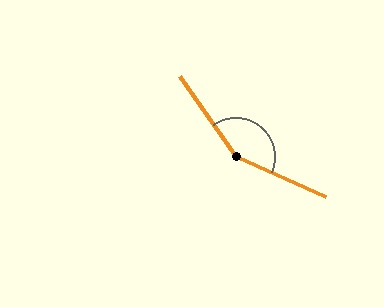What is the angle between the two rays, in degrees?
Approximately 149 degrees.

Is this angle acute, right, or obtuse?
It is obtuse.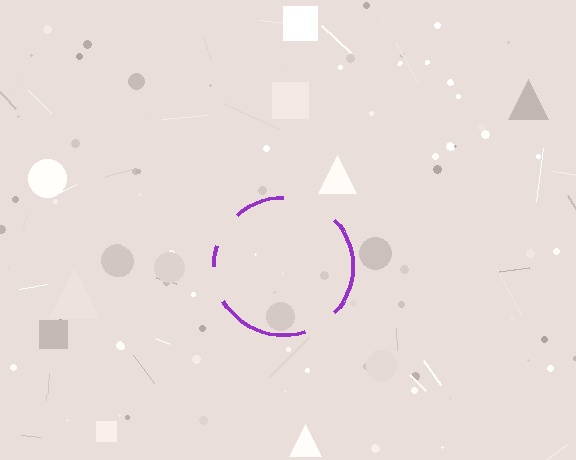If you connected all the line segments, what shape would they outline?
They would outline a circle.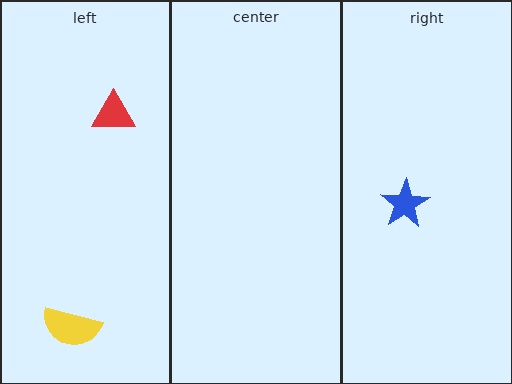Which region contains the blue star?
The right region.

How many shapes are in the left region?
2.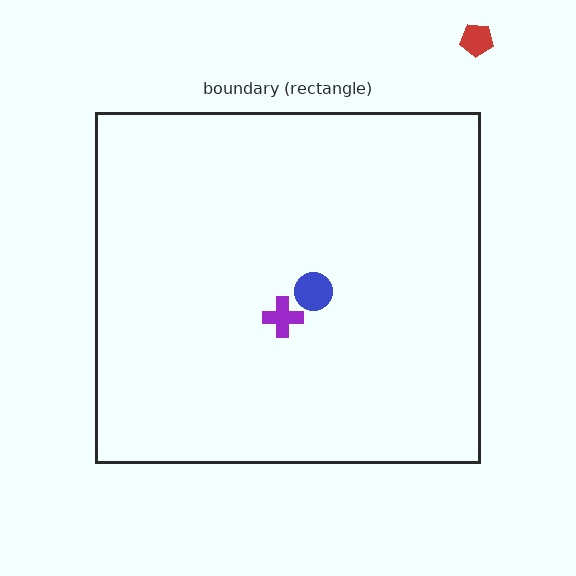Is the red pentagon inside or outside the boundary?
Outside.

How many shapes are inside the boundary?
2 inside, 1 outside.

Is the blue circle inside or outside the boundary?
Inside.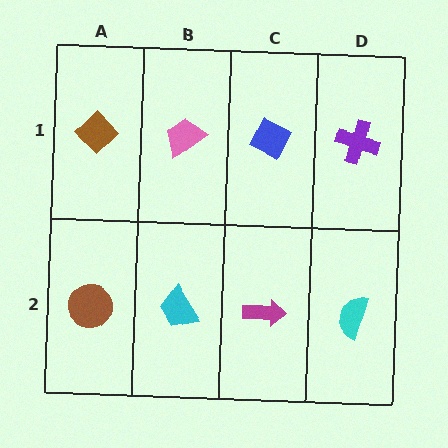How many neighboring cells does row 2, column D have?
2.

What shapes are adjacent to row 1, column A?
A brown circle (row 2, column A), a pink trapezoid (row 1, column B).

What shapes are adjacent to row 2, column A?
A brown diamond (row 1, column A), a cyan trapezoid (row 2, column B).